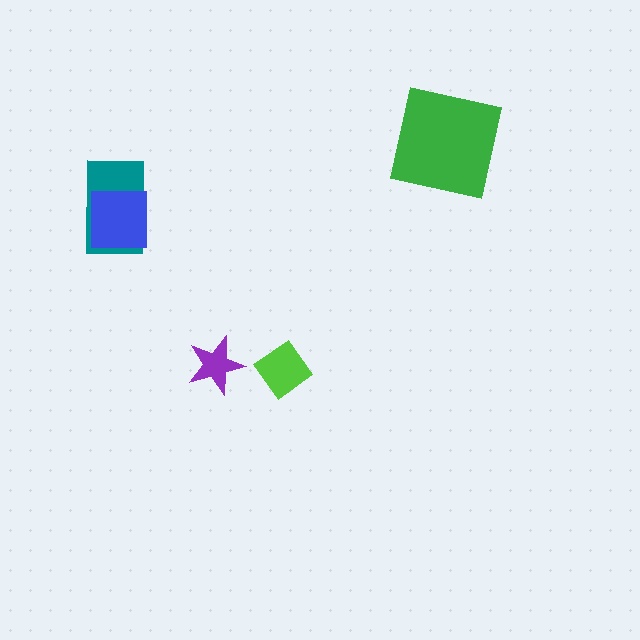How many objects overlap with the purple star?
0 objects overlap with the purple star.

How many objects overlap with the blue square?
1 object overlaps with the blue square.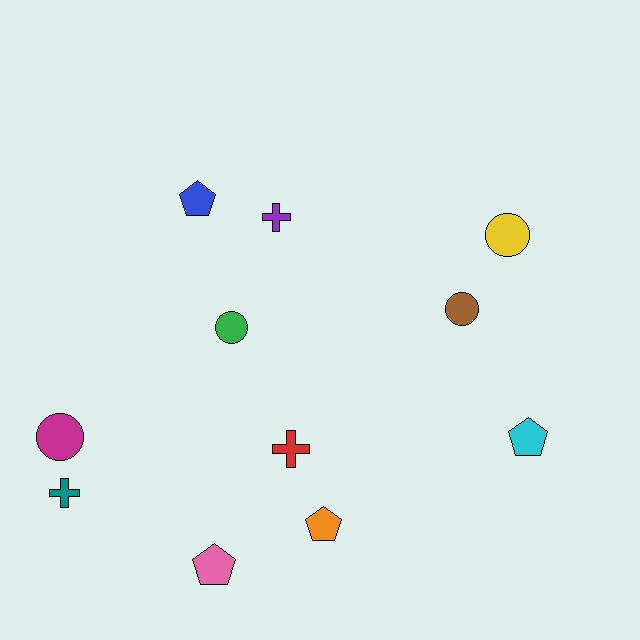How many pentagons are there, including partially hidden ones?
There are 4 pentagons.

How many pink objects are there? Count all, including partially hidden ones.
There is 1 pink object.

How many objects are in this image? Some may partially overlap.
There are 11 objects.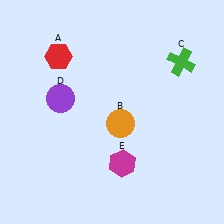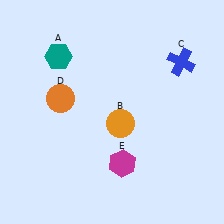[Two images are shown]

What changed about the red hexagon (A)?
In Image 1, A is red. In Image 2, it changed to teal.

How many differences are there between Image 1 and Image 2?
There are 3 differences between the two images.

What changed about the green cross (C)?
In Image 1, C is green. In Image 2, it changed to blue.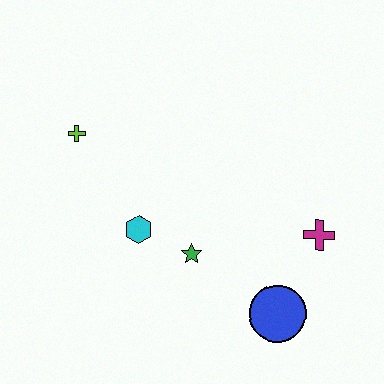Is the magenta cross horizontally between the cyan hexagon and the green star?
No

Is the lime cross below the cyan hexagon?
No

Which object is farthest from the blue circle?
The lime cross is farthest from the blue circle.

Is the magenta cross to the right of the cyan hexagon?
Yes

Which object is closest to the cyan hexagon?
The green star is closest to the cyan hexagon.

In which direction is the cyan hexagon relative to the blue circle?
The cyan hexagon is to the left of the blue circle.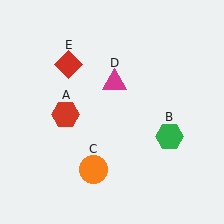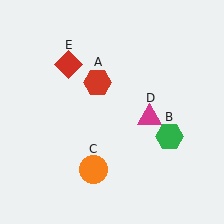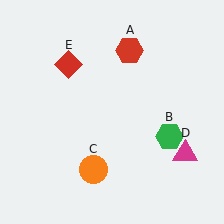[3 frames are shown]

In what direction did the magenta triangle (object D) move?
The magenta triangle (object D) moved down and to the right.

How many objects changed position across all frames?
2 objects changed position: red hexagon (object A), magenta triangle (object D).